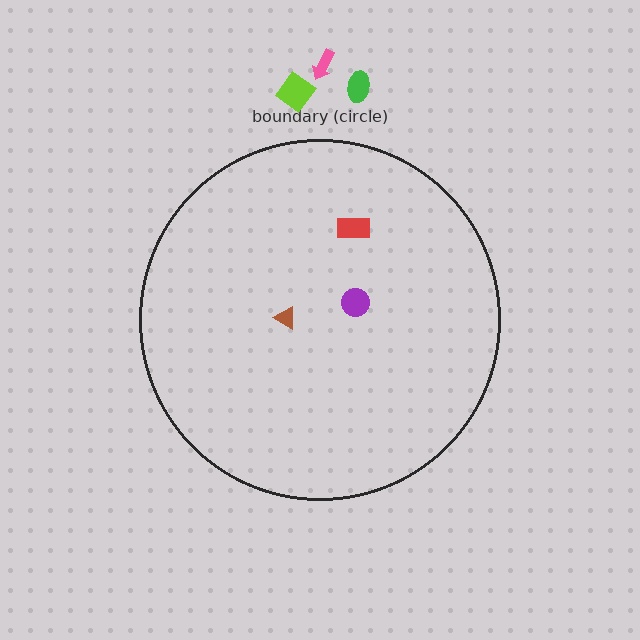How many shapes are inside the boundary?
3 inside, 3 outside.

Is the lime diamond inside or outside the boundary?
Outside.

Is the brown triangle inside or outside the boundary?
Inside.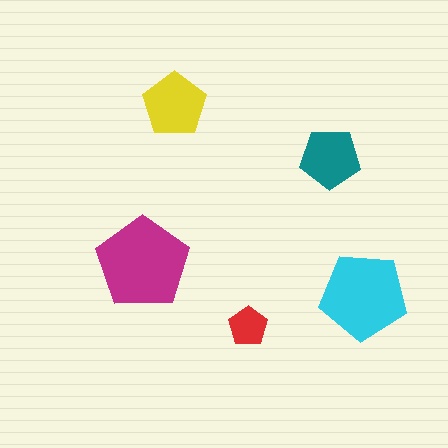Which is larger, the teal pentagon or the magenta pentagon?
The magenta one.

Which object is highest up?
The yellow pentagon is topmost.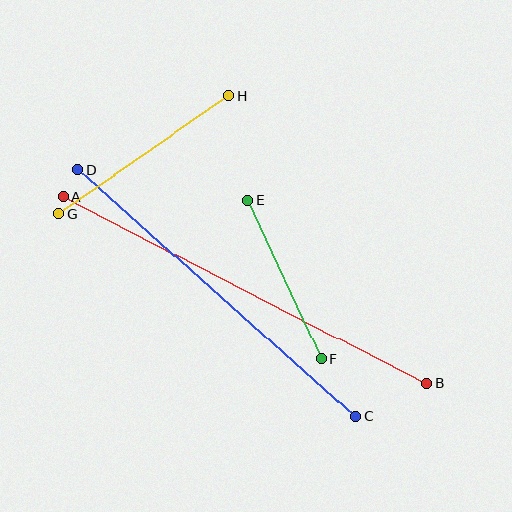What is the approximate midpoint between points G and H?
The midpoint is at approximately (144, 155) pixels.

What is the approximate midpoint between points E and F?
The midpoint is at approximately (284, 279) pixels.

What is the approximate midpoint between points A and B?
The midpoint is at approximately (245, 290) pixels.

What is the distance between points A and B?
The distance is approximately 408 pixels.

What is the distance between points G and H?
The distance is approximately 207 pixels.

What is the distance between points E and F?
The distance is approximately 174 pixels.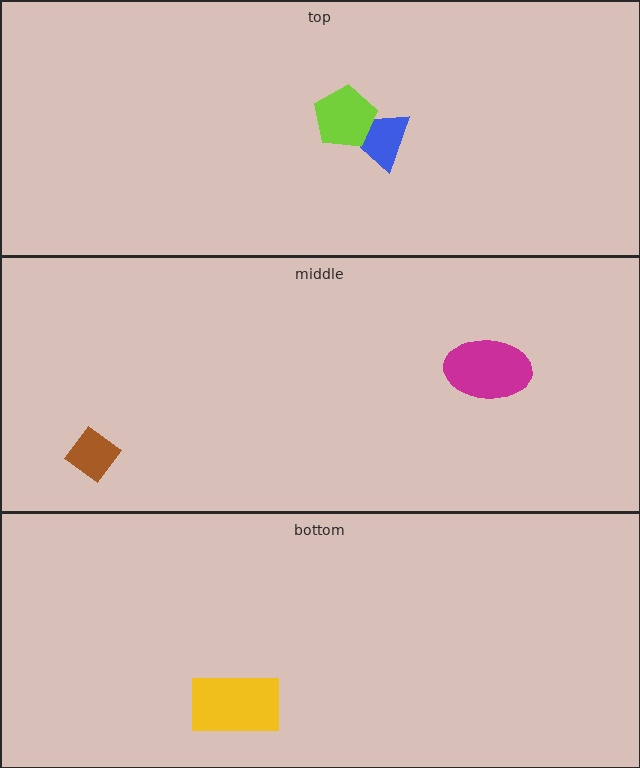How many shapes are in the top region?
2.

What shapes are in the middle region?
The brown diamond, the magenta ellipse.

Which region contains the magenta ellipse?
The middle region.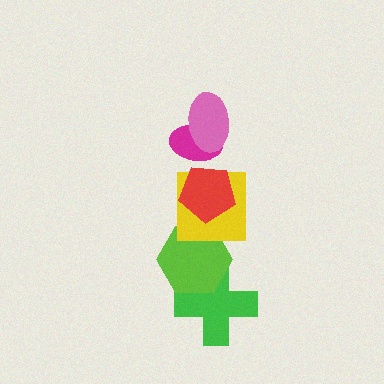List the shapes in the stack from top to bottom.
From top to bottom: the pink ellipse, the magenta ellipse, the red pentagon, the yellow square, the lime hexagon, the green cross.